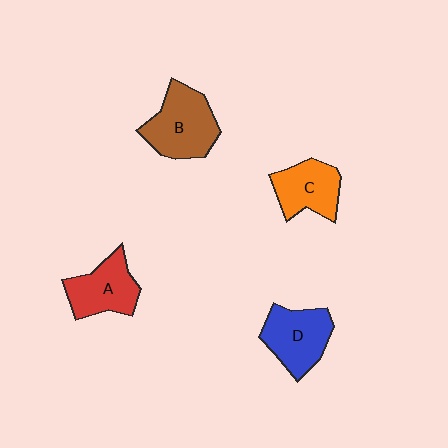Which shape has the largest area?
Shape B (brown).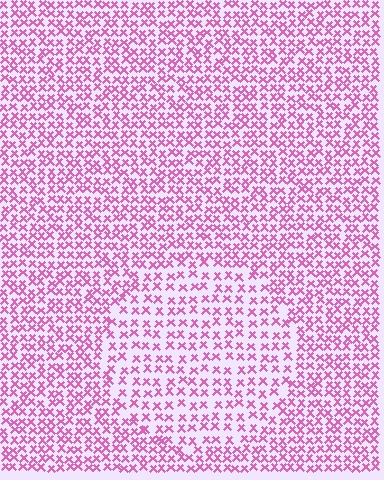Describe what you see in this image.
The image contains small pink elements arranged at two different densities. A circle-shaped region is visible where the elements are less densely packed than the surrounding area.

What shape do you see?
I see a circle.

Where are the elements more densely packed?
The elements are more densely packed outside the circle boundary.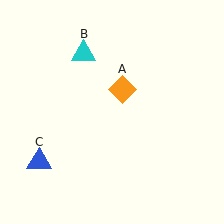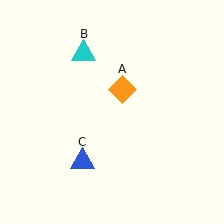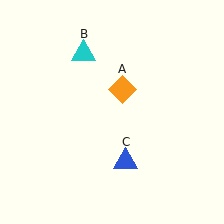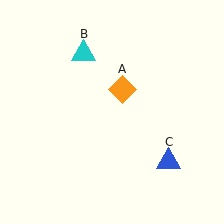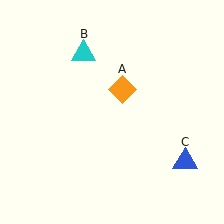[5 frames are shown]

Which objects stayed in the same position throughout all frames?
Orange diamond (object A) and cyan triangle (object B) remained stationary.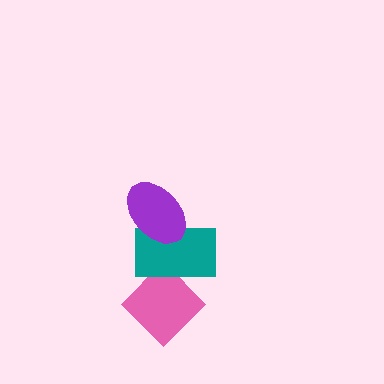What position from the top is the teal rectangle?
The teal rectangle is 2nd from the top.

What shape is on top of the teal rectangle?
The purple ellipse is on top of the teal rectangle.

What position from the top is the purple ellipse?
The purple ellipse is 1st from the top.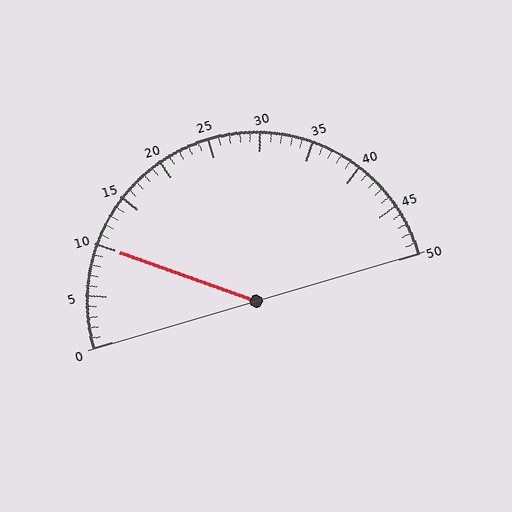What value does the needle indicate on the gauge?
The needle indicates approximately 10.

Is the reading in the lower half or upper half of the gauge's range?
The reading is in the lower half of the range (0 to 50).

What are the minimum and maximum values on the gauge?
The gauge ranges from 0 to 50.